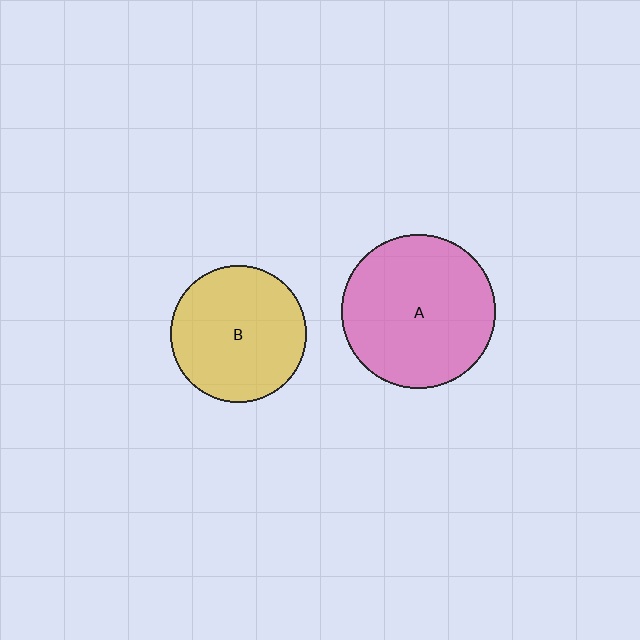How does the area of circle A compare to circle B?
Approximately 1.3 times.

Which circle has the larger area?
Circle A (pink).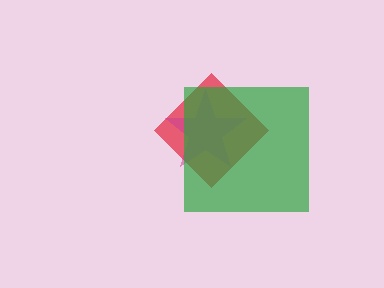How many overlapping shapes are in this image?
There are 3 overlapping shapes in the image.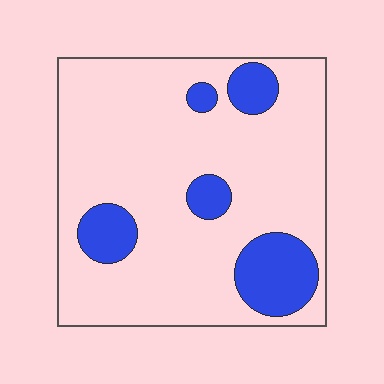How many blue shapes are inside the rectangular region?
5.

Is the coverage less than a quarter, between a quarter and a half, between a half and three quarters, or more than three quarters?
Less than a quarter.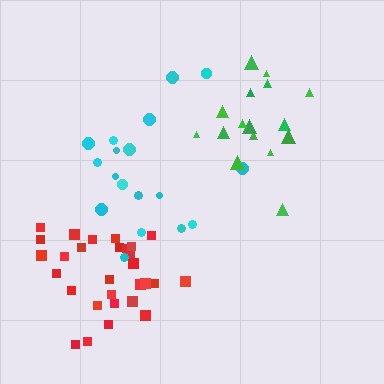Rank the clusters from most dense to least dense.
red, green, cyan.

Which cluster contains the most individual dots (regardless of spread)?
Red (29).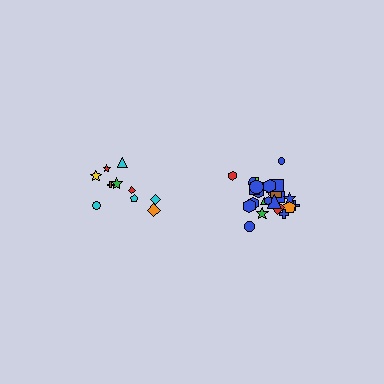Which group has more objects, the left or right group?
The right group.